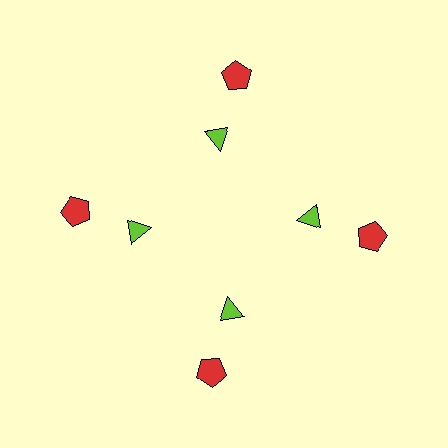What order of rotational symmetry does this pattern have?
This pattern has 4-fold rotational symmetry.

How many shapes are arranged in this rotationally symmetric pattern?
There are 8 shapes, arranged in 4 groups of 2.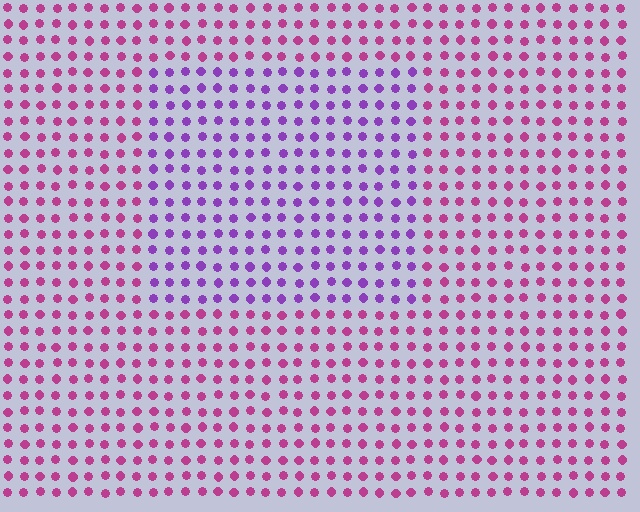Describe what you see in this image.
The image is filled with small magenta elements in a uniform arrangement. A rectangle-shaped region is visible where the elements are tinted to a slightly different hue, forming a subtle color boundary.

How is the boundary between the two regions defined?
The boundary is defined purely by a slight shift in hue (about 42 degrees). Spacing, size, and orientation are identical on both sides.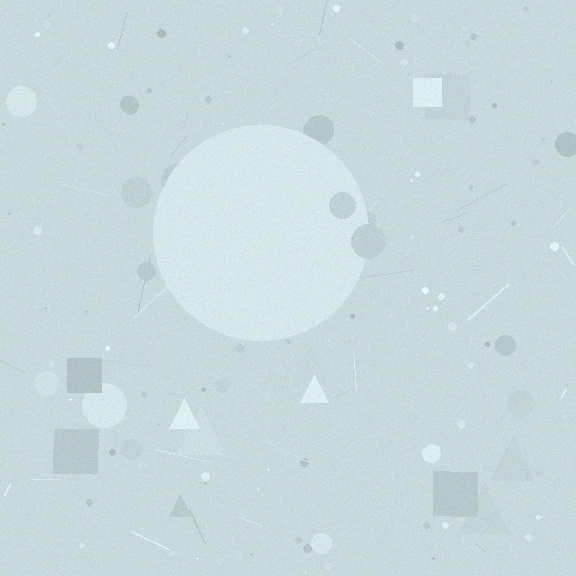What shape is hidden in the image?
A circle is hidden in the image.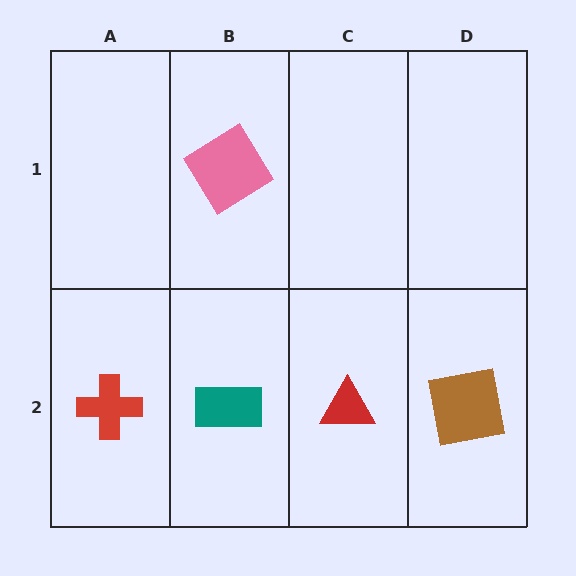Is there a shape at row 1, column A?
No, that cell is empty.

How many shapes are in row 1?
1 shape.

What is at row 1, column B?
A pink diamond.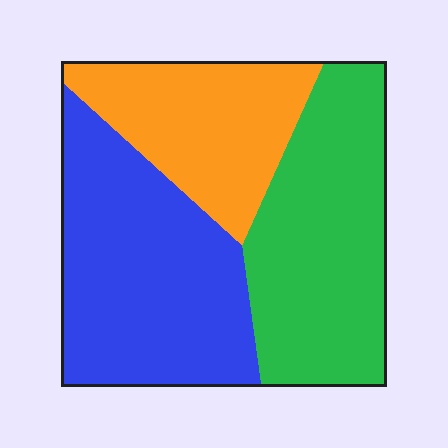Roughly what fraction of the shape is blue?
Blue covers around 40% of the shape.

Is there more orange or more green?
Green.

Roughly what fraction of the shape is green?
Green takes up about three eighths (3/8) of the shape.